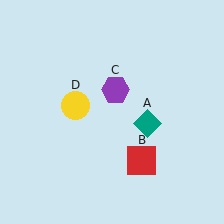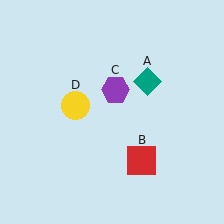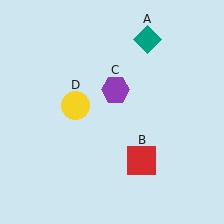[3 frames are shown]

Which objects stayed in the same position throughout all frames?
Red square (object B) and purple hexagon (object C) and yellow circle (object D) remained stationary.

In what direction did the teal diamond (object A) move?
The teal diamond (object A) moved up.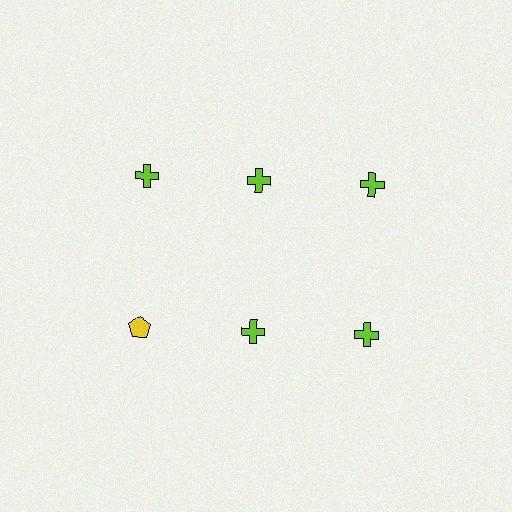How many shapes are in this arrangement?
There are 6 shapes arranged in a grid pattern.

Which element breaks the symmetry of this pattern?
The yellow pentagon in the second row, leftmost column breaks the symmetry. All other shapes are lime crosses.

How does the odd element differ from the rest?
It differs in both color (yellow instead of lime) and shape (pentagon instead of cross).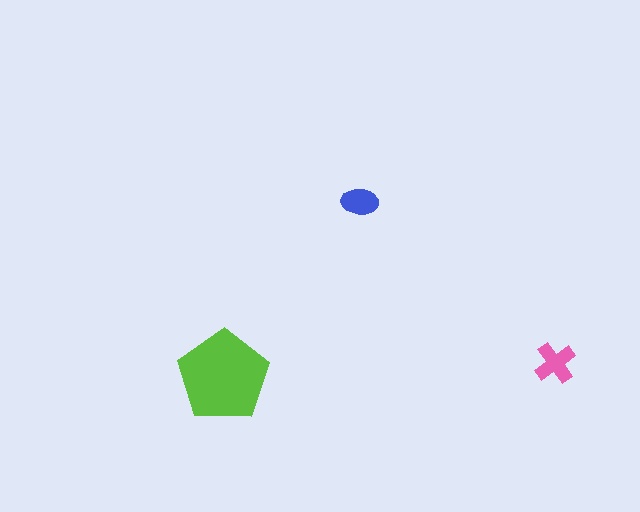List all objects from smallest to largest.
The blue ellipse, the pink cross, the lime pentagon.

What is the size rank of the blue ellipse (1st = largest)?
3rd.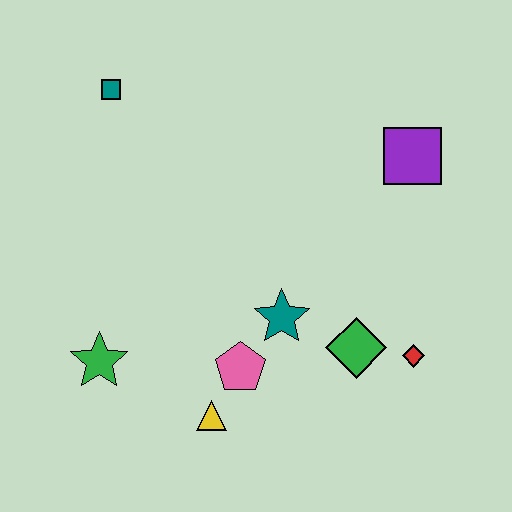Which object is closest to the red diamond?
The green diamond is closest to the red diamond.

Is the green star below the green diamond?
Yes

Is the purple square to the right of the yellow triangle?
Yes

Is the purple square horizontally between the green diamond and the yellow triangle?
No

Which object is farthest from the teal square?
The red diamond is farthest from the teal square.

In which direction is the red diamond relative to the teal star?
The red diamond is to the right of the teal star.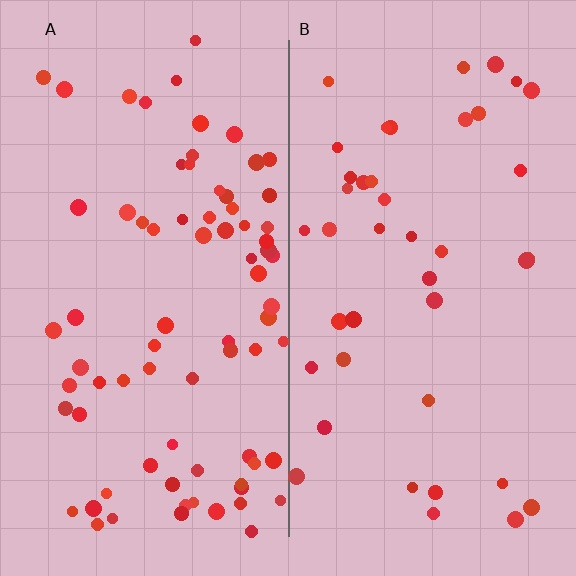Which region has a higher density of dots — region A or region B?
A (the left).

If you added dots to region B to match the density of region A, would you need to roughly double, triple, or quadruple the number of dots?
Approximately double.